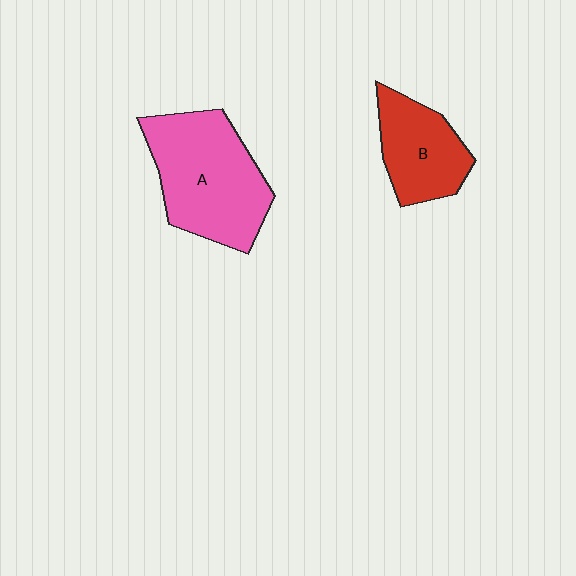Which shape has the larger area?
Shape A (pink).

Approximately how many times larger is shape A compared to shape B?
Approximately 1.6 times.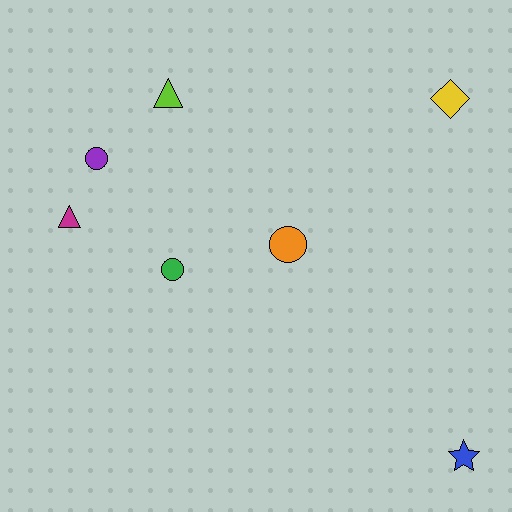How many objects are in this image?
There are 7 objects.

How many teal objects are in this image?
There are no teal objects.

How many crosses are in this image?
There are no crosses.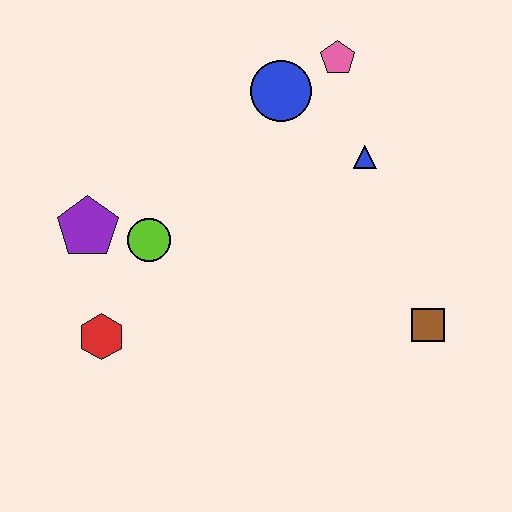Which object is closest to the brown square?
The blue triangle is closest to the brown square.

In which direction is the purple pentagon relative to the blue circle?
The purple pentagon is to the left of the blue circle.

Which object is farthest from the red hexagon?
The pink pentagon is farthest from the red hexagon.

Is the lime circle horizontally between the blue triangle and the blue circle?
No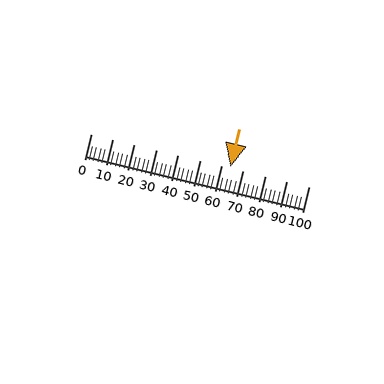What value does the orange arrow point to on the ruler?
The orange arrow points to approximately 64.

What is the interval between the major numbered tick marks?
The major tick marks are spaced 10 units apart.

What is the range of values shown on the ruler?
The ruler shows values from 0 to 100.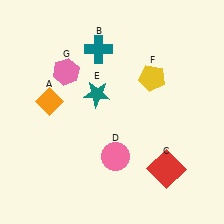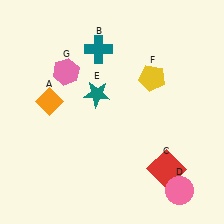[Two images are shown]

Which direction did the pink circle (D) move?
The pink circle (D) moved right.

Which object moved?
The pink circle (D) moved right.